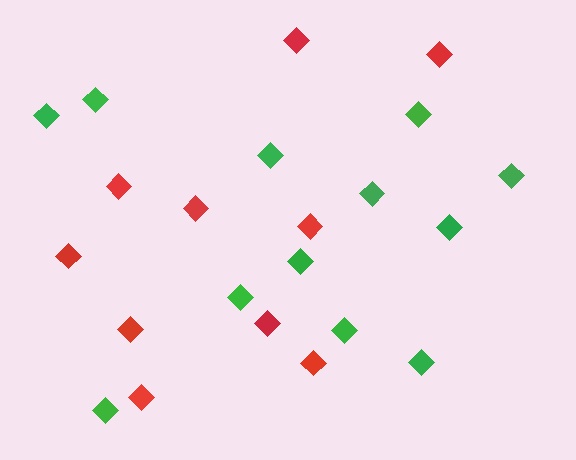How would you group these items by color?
There are 2 groups: one group of green diamonds (12) and one group of red diamonds (10).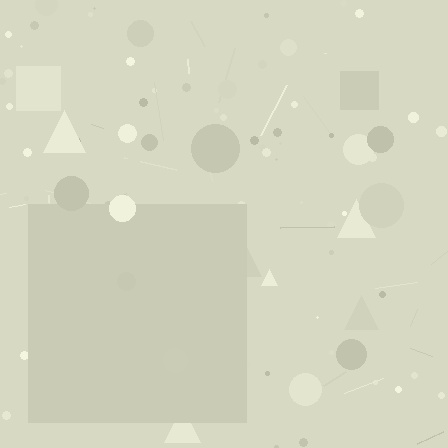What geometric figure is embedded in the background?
A square is embedded in the background.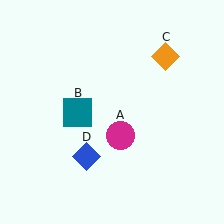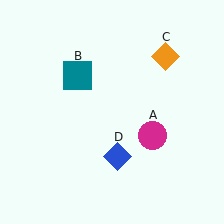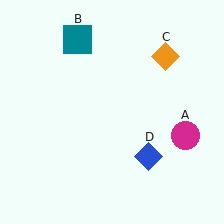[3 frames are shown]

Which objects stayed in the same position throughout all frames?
Orange diamond (object C) remained stationary.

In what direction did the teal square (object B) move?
The teal square (object B) moved up.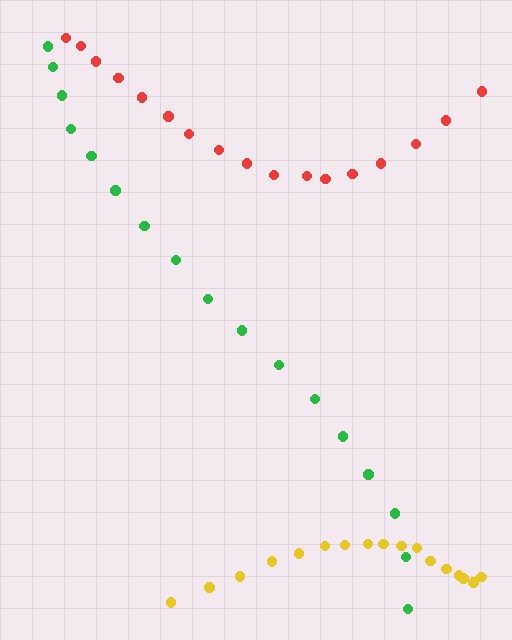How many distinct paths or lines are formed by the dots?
There are 3 distinct paths.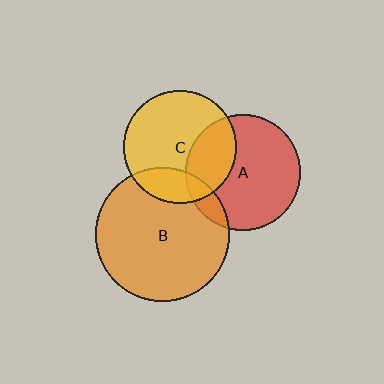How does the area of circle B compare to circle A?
Approximately 1.3 times.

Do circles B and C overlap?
Yes.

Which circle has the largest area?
Circle B (orange).